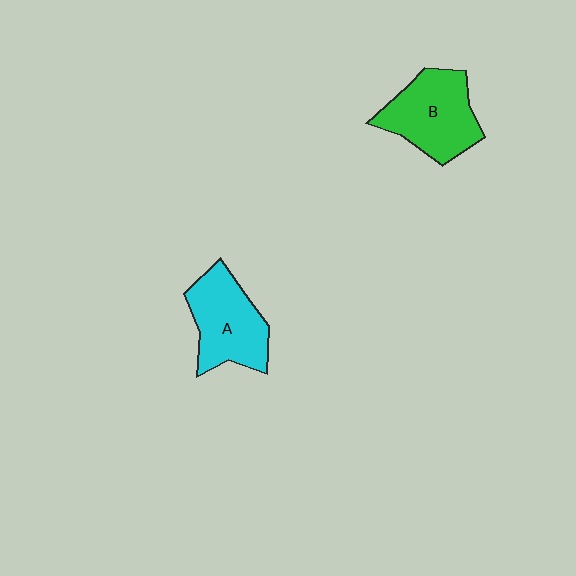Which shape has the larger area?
Shape B (green).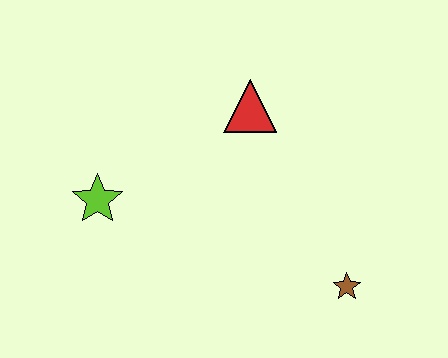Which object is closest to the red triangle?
The lime star is closest to the red triangle.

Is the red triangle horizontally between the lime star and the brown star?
Yes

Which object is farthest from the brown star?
The lime star is farthest from the brown star.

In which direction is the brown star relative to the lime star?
The brown star is to the right of the lime star.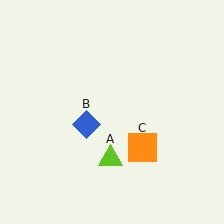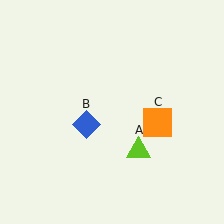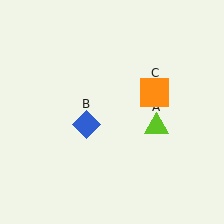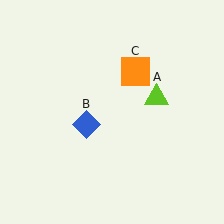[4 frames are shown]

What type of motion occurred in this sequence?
The lime triangle (object A), orange square (object C) rotated counterclockwise around the center of the scene.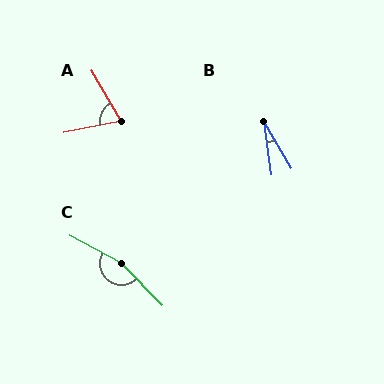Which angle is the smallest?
B, at approximately 22 degrees.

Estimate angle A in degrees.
Approximately 70 degrees.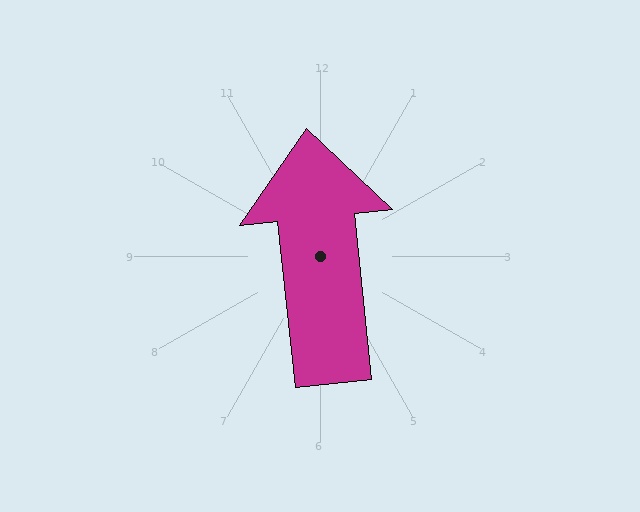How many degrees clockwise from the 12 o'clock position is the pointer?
Approximately 354 degrees.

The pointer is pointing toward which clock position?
Roughly 12 o'clock.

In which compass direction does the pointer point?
North.